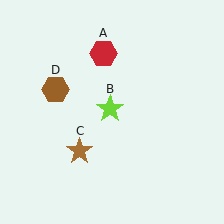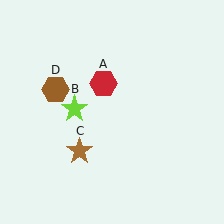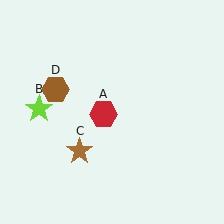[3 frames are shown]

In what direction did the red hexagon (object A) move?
The red hexagon (object A) moved down.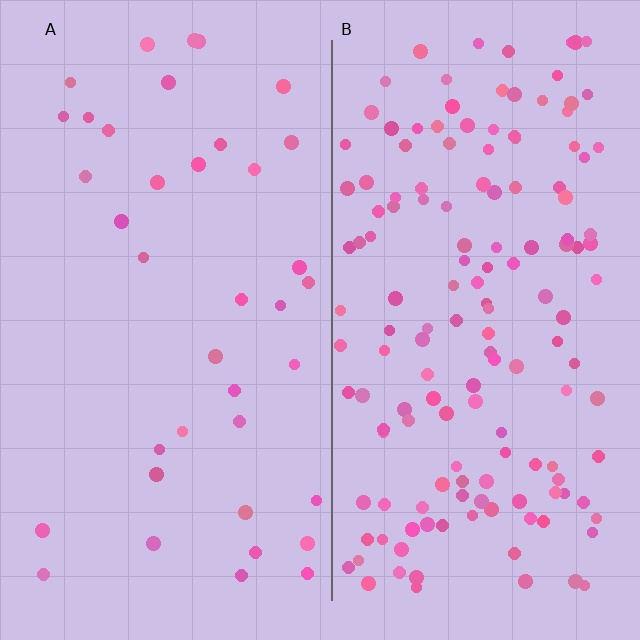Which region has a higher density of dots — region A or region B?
B (the right).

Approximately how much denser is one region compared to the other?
Approximately 3.9× — region B over region A.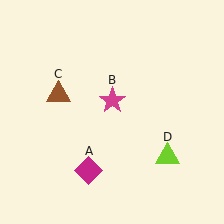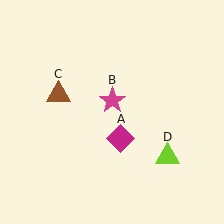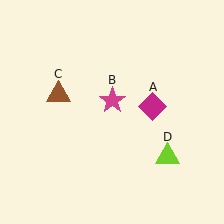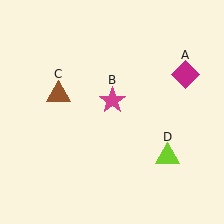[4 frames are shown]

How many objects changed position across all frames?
1 object changed position: magenta diamond (object A).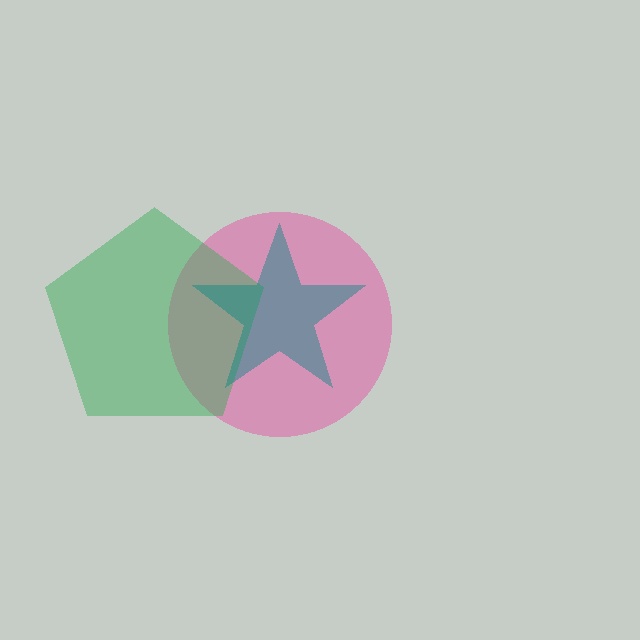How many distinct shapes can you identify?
There are 3 distinct shapes: a pink circle, a green pentagon, a teal star.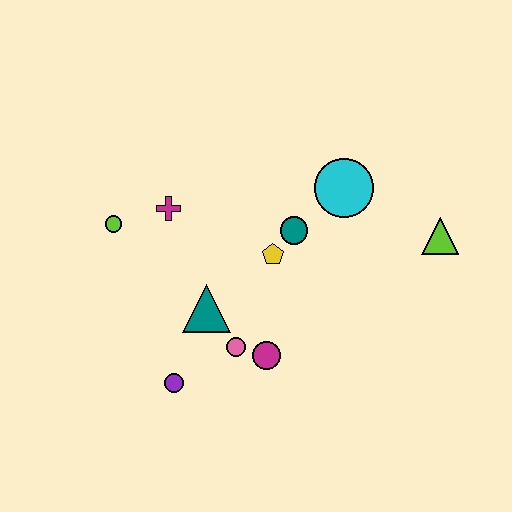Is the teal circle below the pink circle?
No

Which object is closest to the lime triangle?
The cyan circle is closest to the lime triangle.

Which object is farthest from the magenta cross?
The lime triangle is farthest from the magenta cross.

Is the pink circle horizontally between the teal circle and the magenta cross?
Yes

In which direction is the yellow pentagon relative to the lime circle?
The yellow pentagon is to the right of the lime circle.